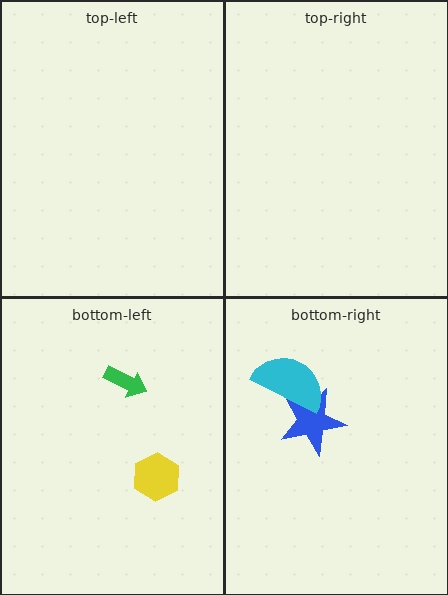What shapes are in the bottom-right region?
The blue star, the cyan semicircle.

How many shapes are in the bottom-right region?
2.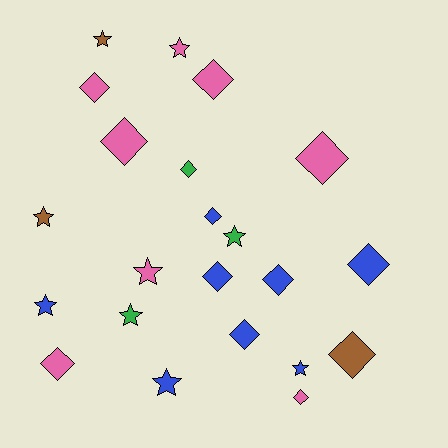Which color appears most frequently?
Blue, with 8 objects.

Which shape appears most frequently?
Diamond, with 13 objects.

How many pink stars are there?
There are 2 pink stars.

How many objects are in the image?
There are 22 objects.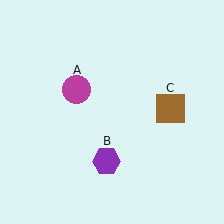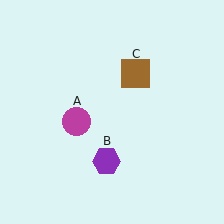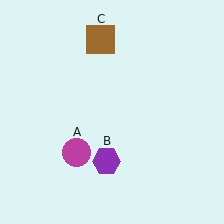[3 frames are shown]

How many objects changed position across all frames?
2 objects changed position: magenta circle (object A), brown square (object C).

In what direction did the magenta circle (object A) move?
The magenta circle (object A) moved down.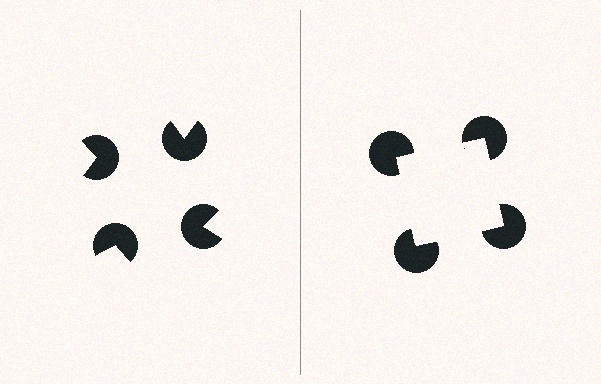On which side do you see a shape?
An illusory square appears on the right side. On the left side the wedge cuts are rotated, so no coherent shape forms.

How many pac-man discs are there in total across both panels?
8 — 4 on each side.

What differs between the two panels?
The pac-man discs are positioned identically on both sides; only the wedge orientations differ. On the right they align to a square; on the left they are misaligned.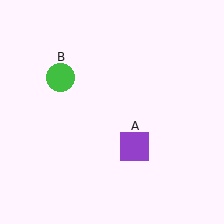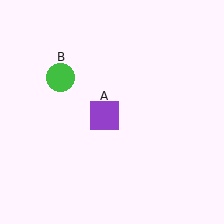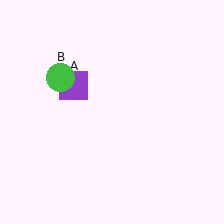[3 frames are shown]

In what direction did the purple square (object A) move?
The purple square (object A) moved up and to the left.